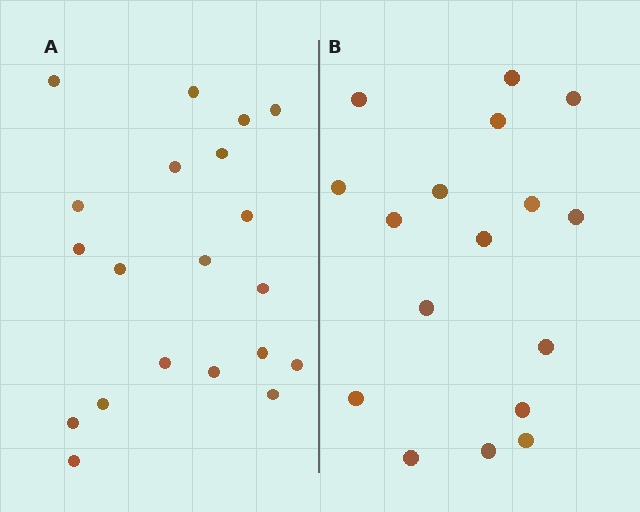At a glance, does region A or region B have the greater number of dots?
Region A (the left region) has more dots.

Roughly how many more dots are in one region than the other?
Region A has just a few more — roughly 2 or 3 more dots than region B.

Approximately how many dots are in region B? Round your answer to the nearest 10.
About 20 dots. (The exact count is 17, which rounds to 20.)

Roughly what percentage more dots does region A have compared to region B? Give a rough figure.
About 20% more.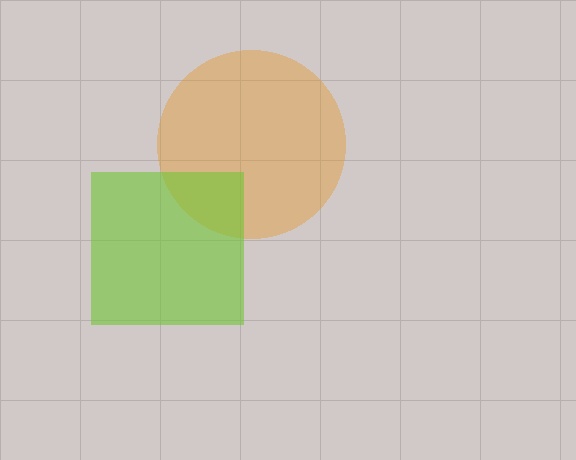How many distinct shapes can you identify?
There are 2 distinct shapes: an orange circle, a lime square.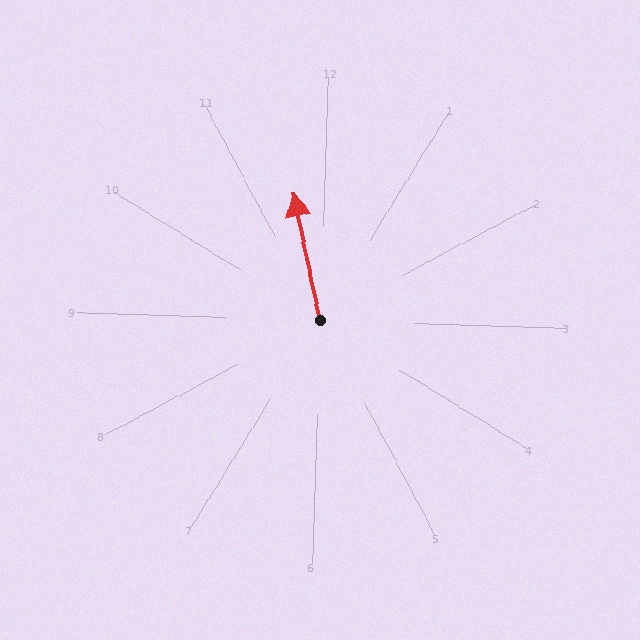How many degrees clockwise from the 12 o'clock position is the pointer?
Approximately 347 degrees.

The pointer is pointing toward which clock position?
Roughly 12 o'clock.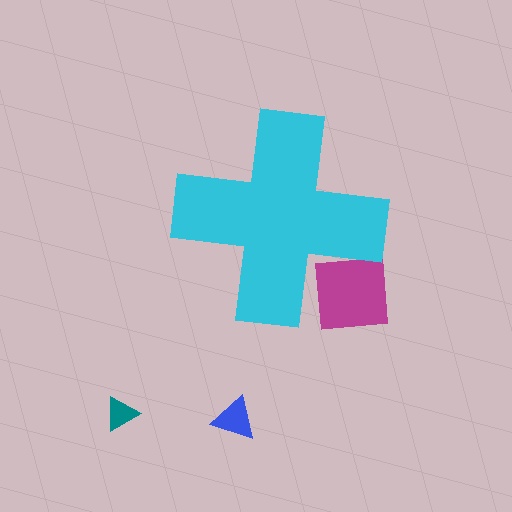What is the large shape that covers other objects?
A cyan cross.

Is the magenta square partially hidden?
Yes, the magenta square is partially hidden behind the cyan cross.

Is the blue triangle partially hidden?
No, the blue triangle is fully visible.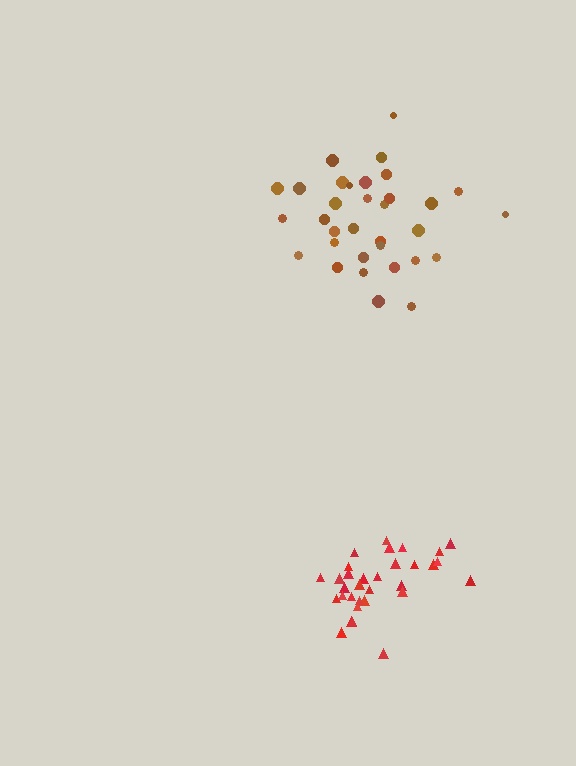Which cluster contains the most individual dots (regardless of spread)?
Brown (34).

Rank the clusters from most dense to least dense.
red, brown.